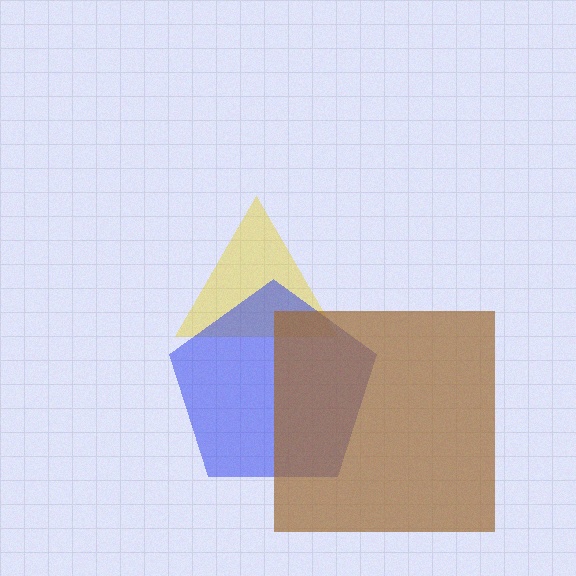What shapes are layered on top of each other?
The layered shapes are: a yellow triangle, a blue pentagon, a brown square.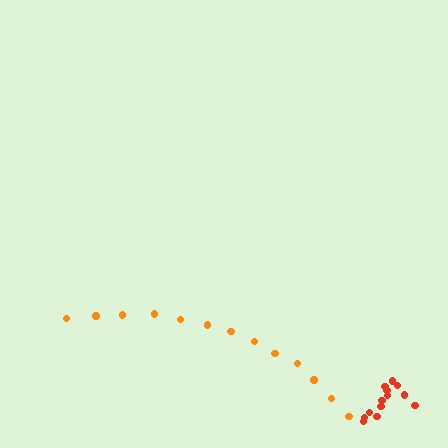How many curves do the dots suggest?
There are 2 distinct paths.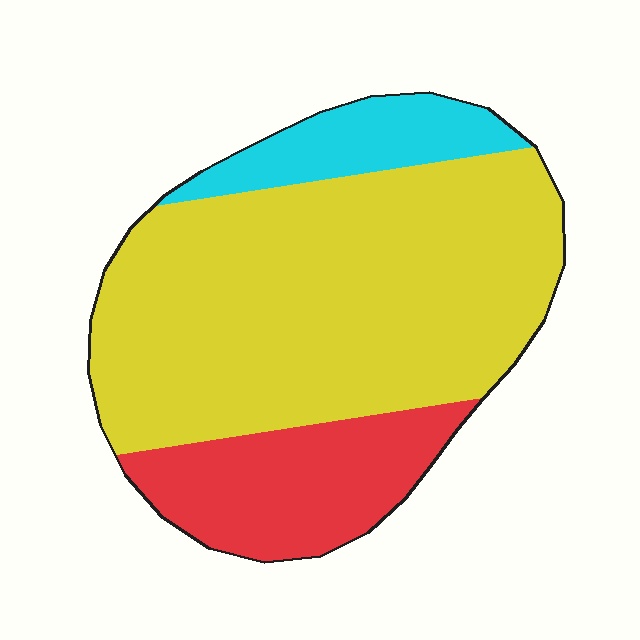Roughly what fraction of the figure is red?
Red covers 21% of the figure.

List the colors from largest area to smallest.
From largest to smallest: yellow, red, cyan.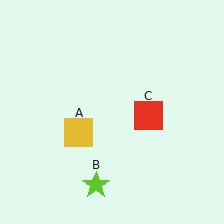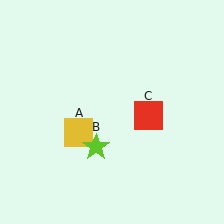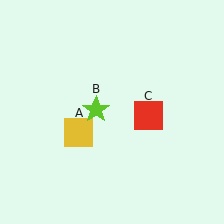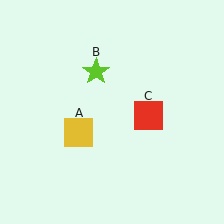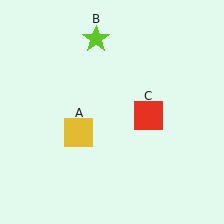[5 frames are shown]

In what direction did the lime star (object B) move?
The lime star (object B) moved up.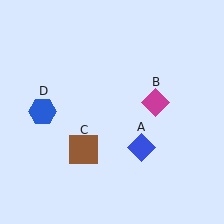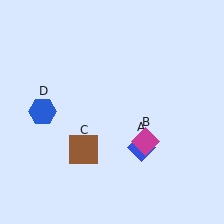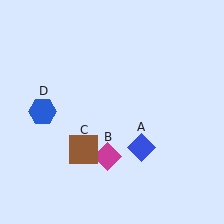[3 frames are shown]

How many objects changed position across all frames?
1 object changed position: magenta diamond (object B).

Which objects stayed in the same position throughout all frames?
Blue diamond (object A) and brown square (object C) and blue hexagon (object D) remained stationary.